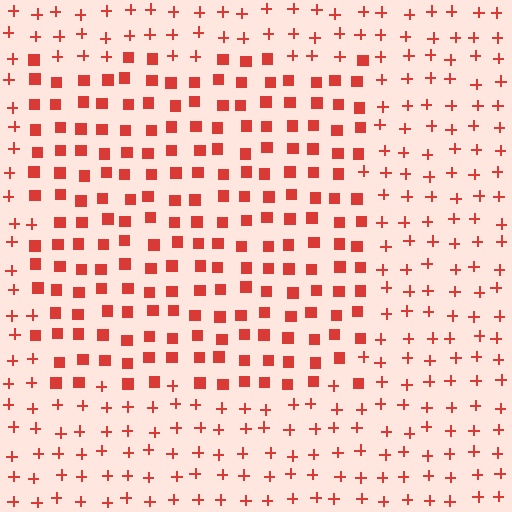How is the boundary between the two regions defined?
The boundary is defined by a change in element shape: squares inside vs. plus signs outside. All elements share the same color and spacing.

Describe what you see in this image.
The image is filled with small red elements arranged in a uniform grid. A rectangle-shaped region contains squares, while the surrounding area contains plus signs. The boundary is defined purely by the change in element shape.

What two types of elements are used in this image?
The image uses squares inside the rectangle region and plus signs outside it.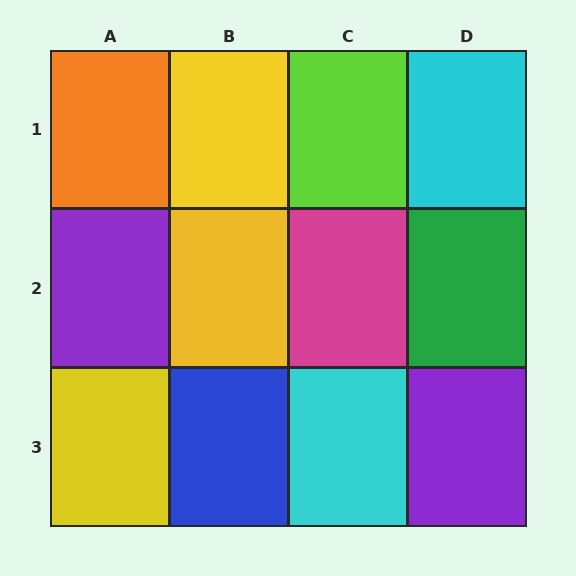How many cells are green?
1 cell is green.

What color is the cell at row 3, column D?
Purple.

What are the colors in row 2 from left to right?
Purple, yellow, magenta, green.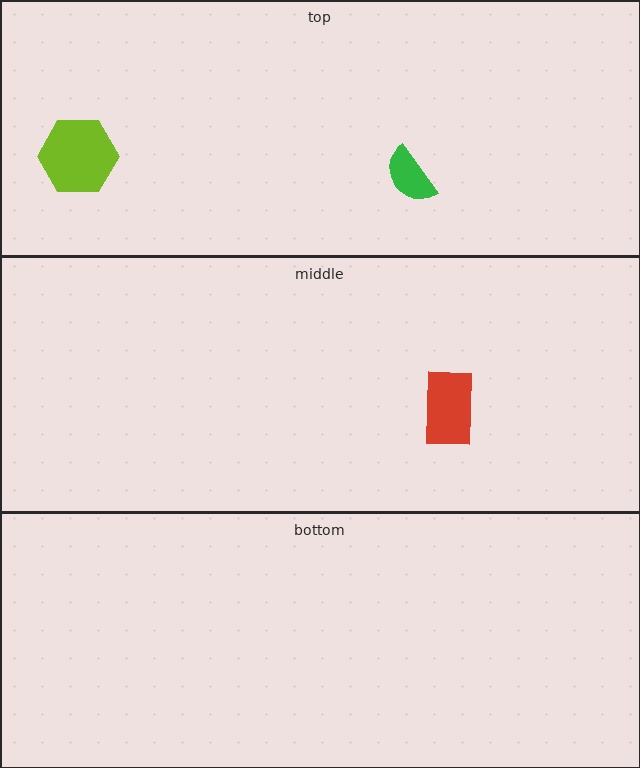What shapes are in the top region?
The green semicircle, the lime hexagon.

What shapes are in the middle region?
The red rectangle.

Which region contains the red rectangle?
The middle region.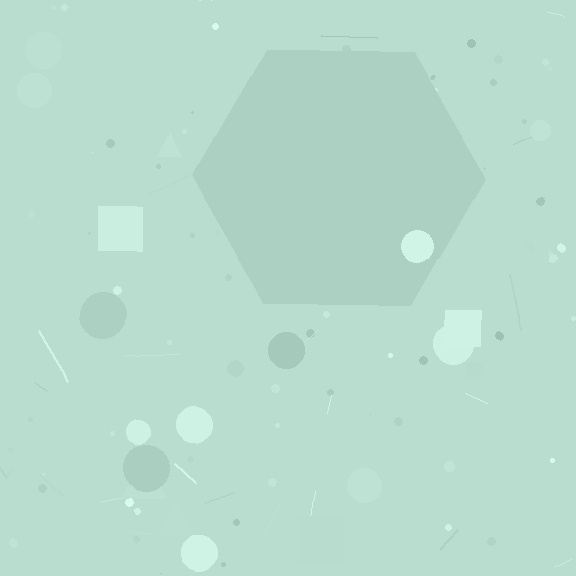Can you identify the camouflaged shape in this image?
The camouflaged shape is a hexagon.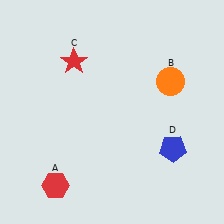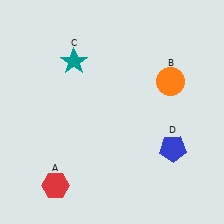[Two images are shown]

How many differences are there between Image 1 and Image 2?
There is 1 difference between the two images.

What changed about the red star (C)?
In Image 1, C is red. In Image 2, it changed to teal.